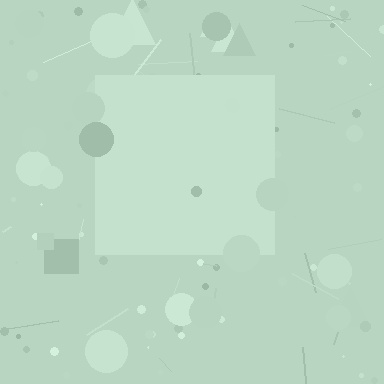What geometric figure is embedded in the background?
A square is embedded in the background.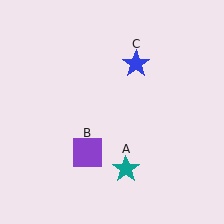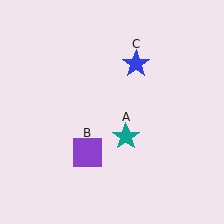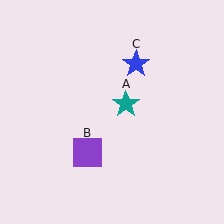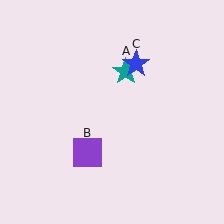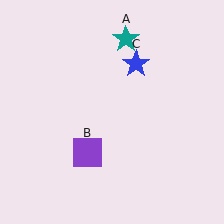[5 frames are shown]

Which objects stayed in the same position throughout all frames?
Purple square (object B) and blue star (object C) remained stationary.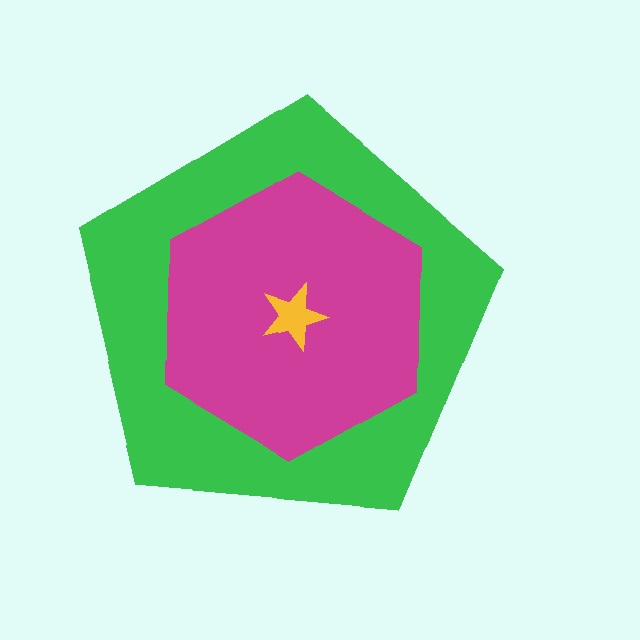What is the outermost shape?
The green pentagon.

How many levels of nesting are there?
3.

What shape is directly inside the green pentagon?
The magenta hexagon.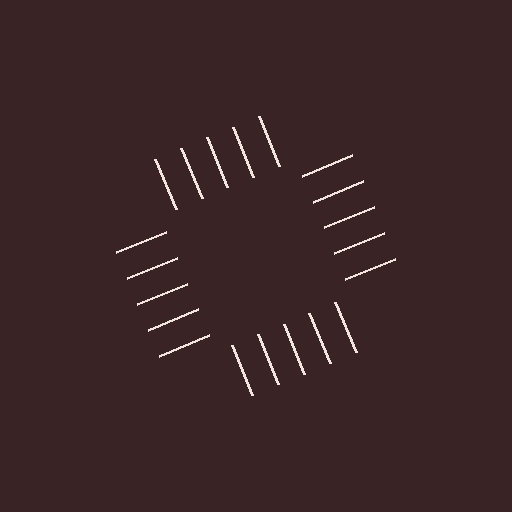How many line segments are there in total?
20 — 5 along each of the 4 edges.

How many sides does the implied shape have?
4 sides — the line-ends trace a square.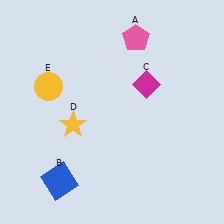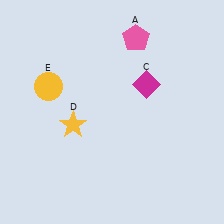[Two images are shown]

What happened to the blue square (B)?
The blue square (B) was removed in Image 2. It was in the bottom-left area of Image 1.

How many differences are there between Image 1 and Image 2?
There is 1 difference between the two images.